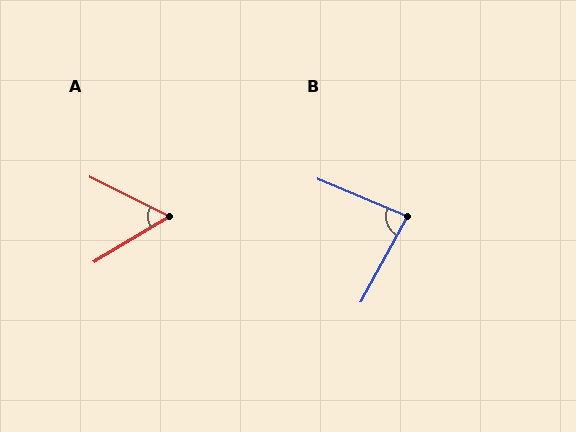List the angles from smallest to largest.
A (57°), B (84°).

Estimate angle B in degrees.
Approximately 84 degrees.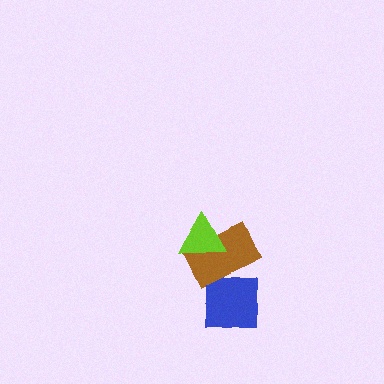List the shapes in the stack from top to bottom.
From top to bottom: the lime triangle, the brown rectangle, the blue square.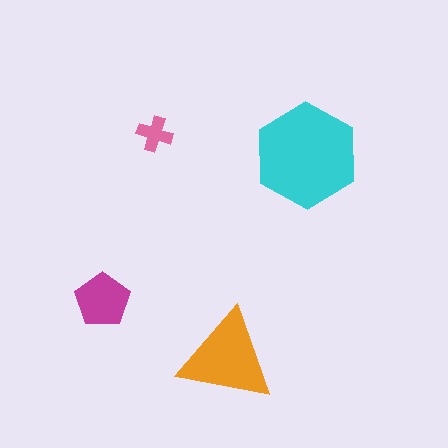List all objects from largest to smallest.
The cyan hexagon, the orange triangle, the magenta pentagon, the pink cross.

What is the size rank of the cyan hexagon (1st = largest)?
1st.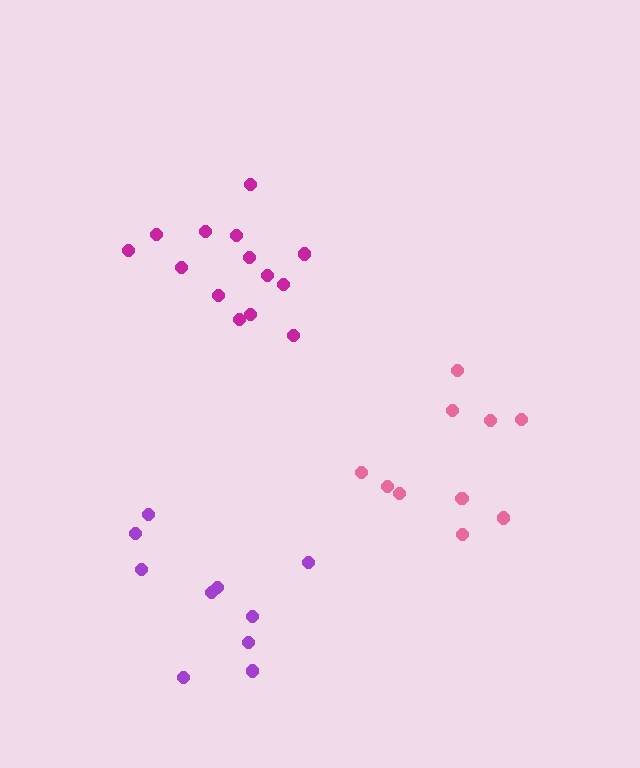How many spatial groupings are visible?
There are 3 spatial groupings.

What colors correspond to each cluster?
The clusters are colored: magenta, pink, purple.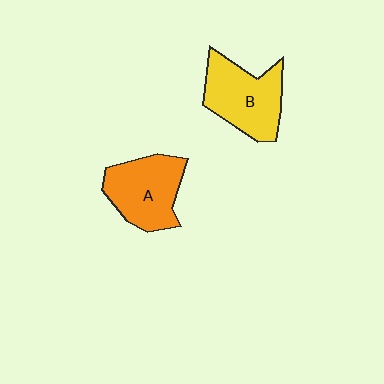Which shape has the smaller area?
Shape A (orange).